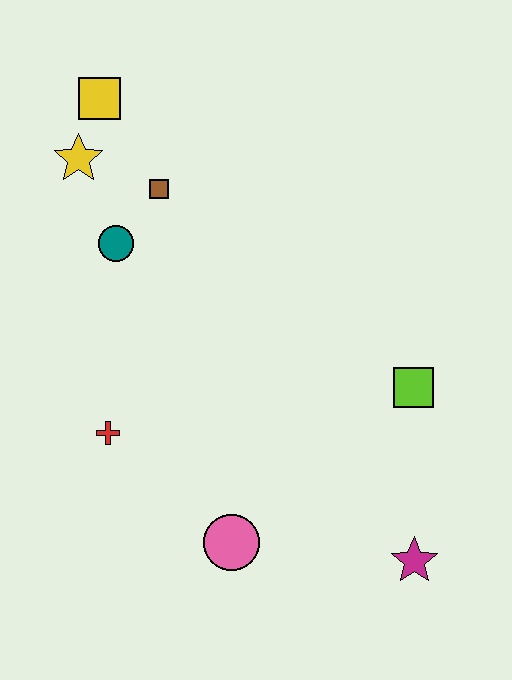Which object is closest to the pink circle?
The red cross is closest to the pink circle.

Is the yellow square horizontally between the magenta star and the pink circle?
No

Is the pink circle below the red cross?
Yes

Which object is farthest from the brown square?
The magenta star is farthest from the brown square.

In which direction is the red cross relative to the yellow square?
The red cross is below the yellow square.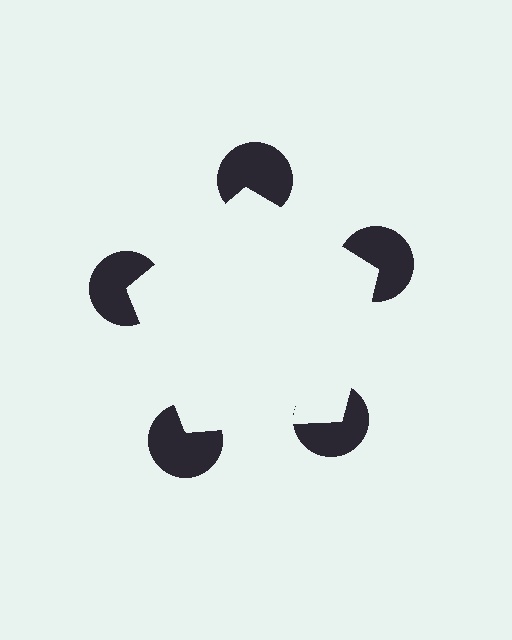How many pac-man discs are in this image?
There are 5 — one at each vertex of the illusory pentagon.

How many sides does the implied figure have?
5 sides.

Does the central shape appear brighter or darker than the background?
It typically appears slightly brighter than the background, even though no actual brightness change is drawn.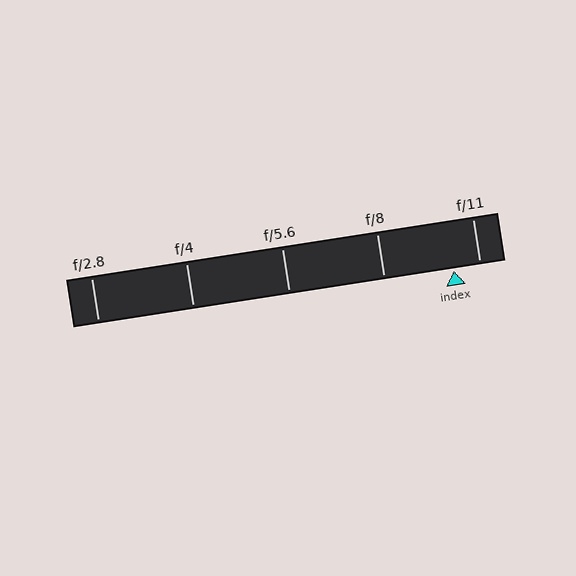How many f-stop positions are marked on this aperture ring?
There are 5 f-stop positions marked.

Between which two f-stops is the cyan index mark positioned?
The index mark is between f/8 and f/11.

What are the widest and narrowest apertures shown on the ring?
The widest aperture shown is f/2.8 and the narrowest is f/11.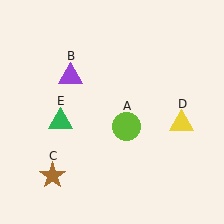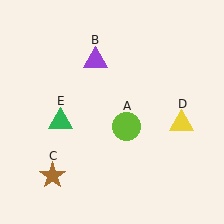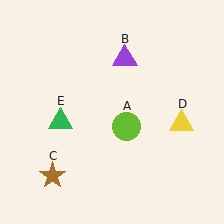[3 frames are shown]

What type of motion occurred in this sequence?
The purple triangle (object B) rotated clockwise around the center of the scene.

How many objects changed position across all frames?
1 object changed position: purple triangle (object B).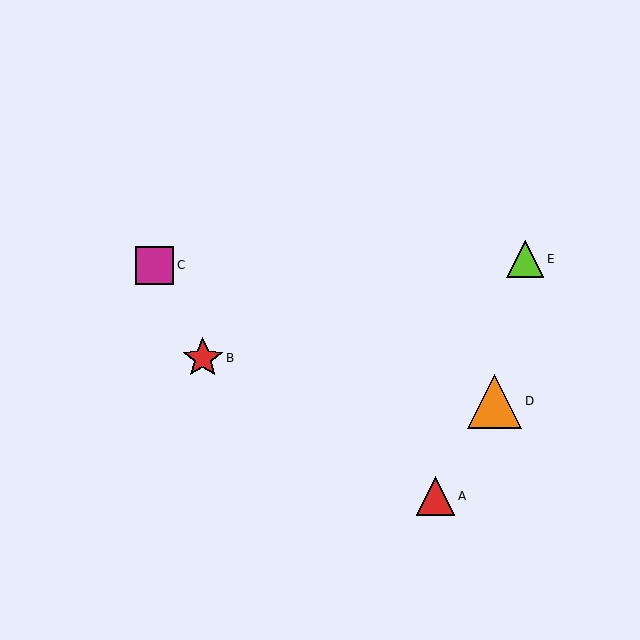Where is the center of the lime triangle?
The center of the lime triangle is at (525, 259).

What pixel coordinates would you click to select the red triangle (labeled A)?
Click at (436, 496) to select the red triangle A.